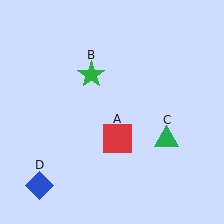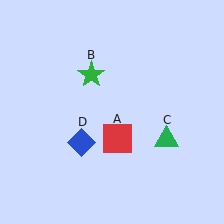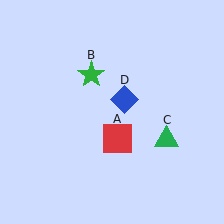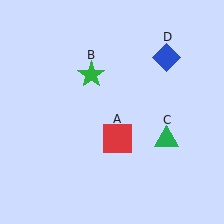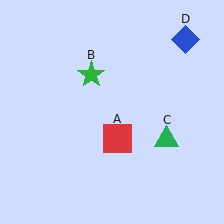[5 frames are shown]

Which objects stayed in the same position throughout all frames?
Red square (object A) and green star (object B) and green triangle (object C) remained stationary.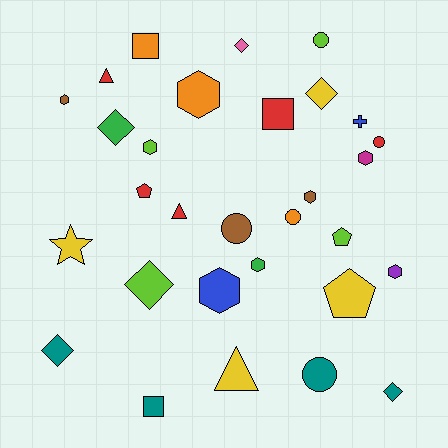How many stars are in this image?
There is 1 star.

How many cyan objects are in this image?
There are no cyan objects.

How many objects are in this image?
There are 30 objects.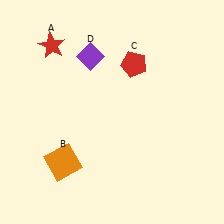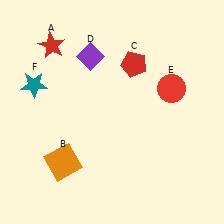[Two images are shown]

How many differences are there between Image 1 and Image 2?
There are 2 differences between the two images.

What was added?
A red circle (E), a teal star (F) were added in Image 2.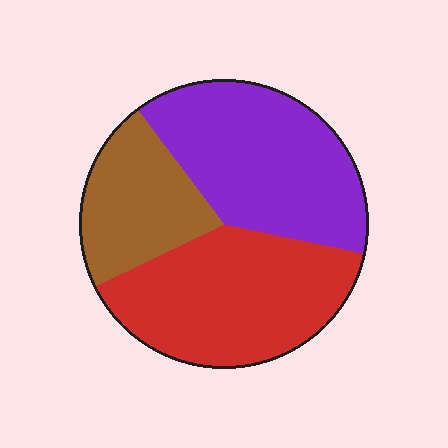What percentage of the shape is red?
Red covers around 40% of the shape.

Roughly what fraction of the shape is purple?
Purple covers around 40% of the shape.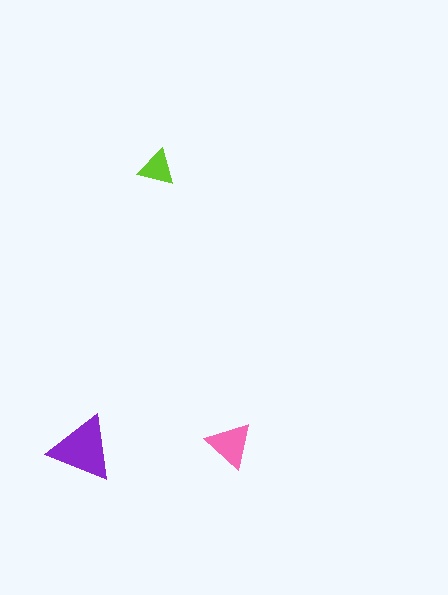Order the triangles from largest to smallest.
the purple one, the pink one, the lime one.